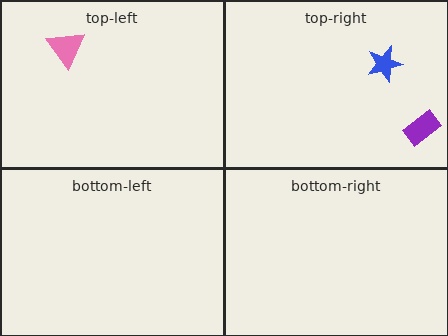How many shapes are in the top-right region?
2.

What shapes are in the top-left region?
The pink triangle.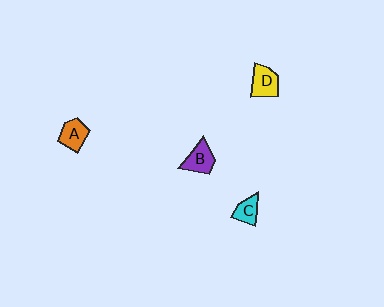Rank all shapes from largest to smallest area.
From largest to smallest: D (yellow), B (purple), A (orange), C (cyan).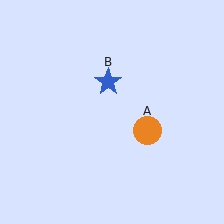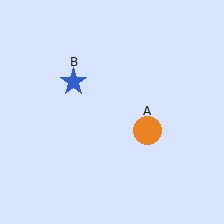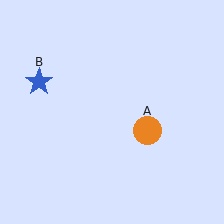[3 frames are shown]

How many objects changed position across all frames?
1 object changed position: blue star (object B).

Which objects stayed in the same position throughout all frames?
Orange circle (object A) remained stationary.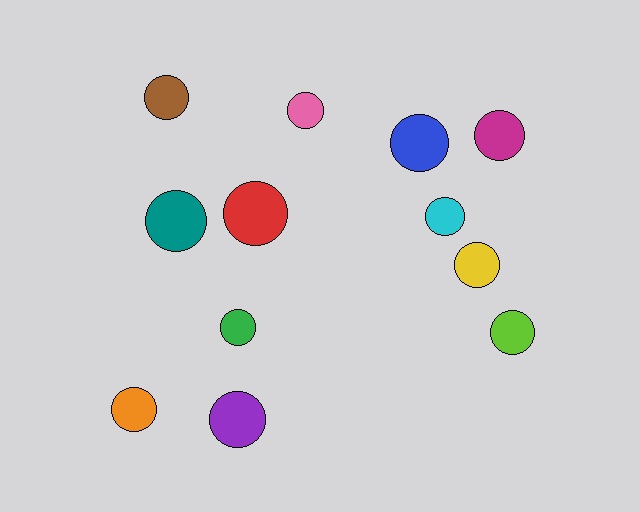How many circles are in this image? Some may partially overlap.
There are 12 circles.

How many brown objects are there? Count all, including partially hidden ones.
There is 1 brown object.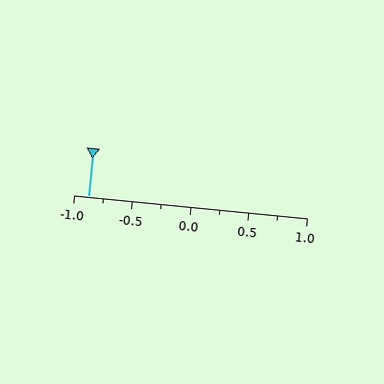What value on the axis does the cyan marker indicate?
The marker indicates approximately -0.88.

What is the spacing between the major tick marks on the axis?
The major ticks are spaced 0.5 apart.